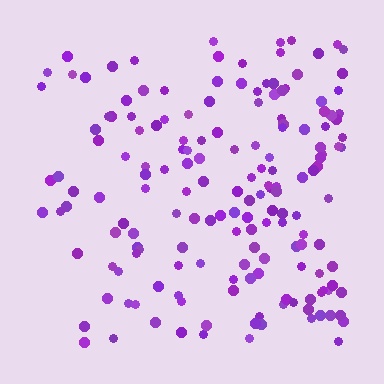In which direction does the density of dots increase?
From left to right, with the right side densest.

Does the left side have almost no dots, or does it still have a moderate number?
Still a moderate number, just noticeably fewer than the right.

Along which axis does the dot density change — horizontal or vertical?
Horizontal.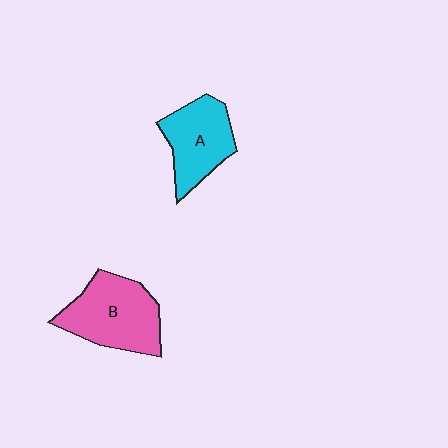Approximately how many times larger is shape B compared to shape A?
Approximately 1.2 times.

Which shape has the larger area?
Shape B (pink).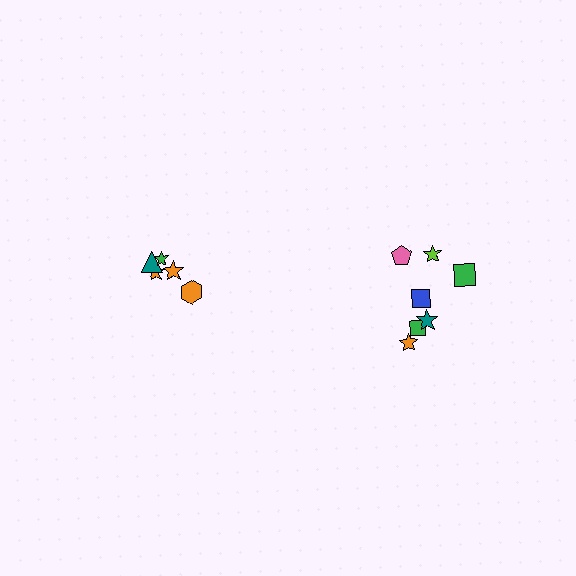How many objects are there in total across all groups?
There are 12 objects.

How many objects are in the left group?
There are 5 objects.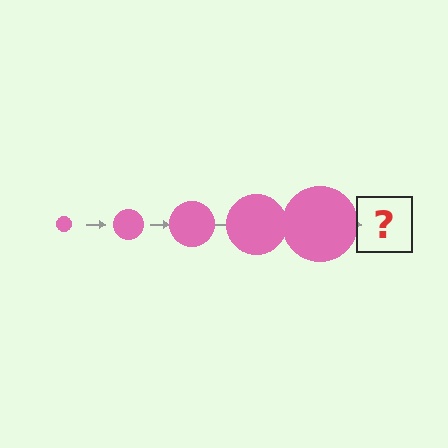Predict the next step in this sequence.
The next step is a pink circle, larger than the previous one.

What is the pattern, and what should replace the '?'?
The pattern is that the circle gets progressively larger each step. The '?' should be a pink circle, larger than the previous one.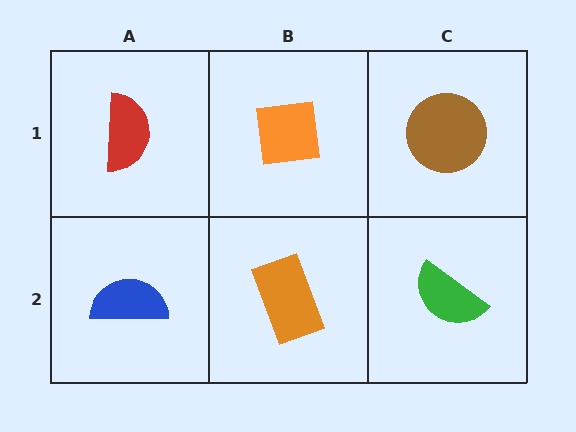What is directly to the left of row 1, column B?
A red semicircle.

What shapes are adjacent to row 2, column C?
A brown circle (row 1, column C), an orange rectangle (row 2, column B).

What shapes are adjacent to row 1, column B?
An orange rectangle (row 2, column B), a red semicircle (row 1, column A), a brown circle (row 1, column C).